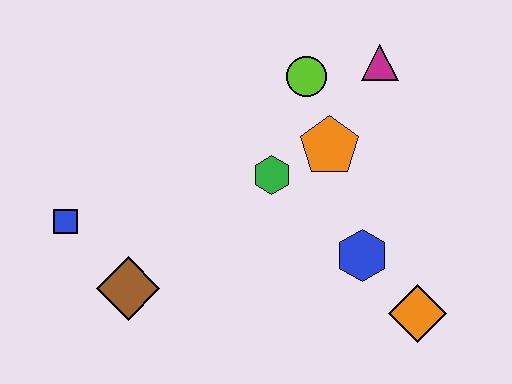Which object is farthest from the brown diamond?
The magenta triangle is farthest from the brown diamond.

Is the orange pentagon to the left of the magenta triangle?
Yes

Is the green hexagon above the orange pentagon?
No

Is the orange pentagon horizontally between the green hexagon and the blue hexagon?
Yes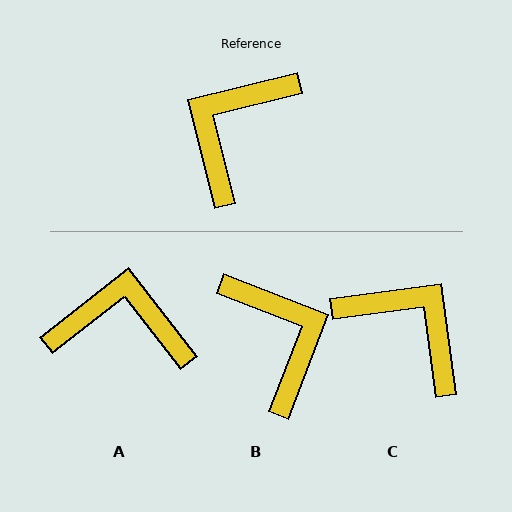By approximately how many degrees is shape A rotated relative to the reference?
Approximately 66 degrees clockwise.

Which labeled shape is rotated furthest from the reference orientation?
B, about 125 degrees away.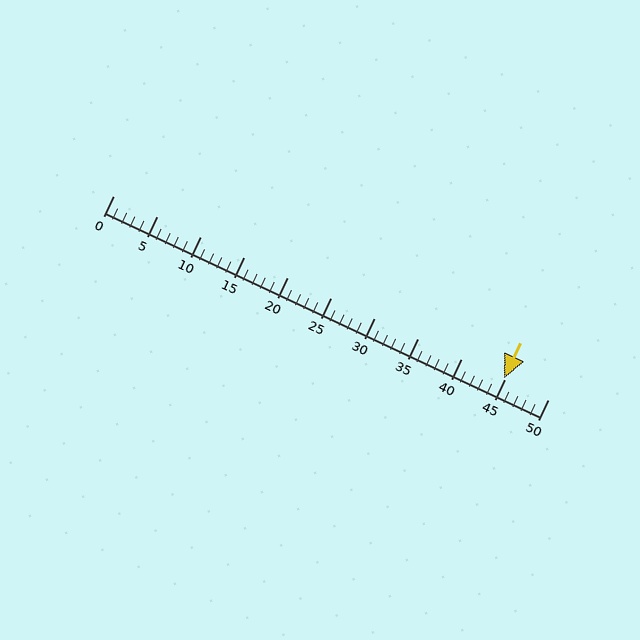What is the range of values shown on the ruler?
The ruler shows values from 0 to 50.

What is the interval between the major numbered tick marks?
The major tick marks are spaced 5 units apart.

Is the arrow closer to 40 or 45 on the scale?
The arrow is closer to 45.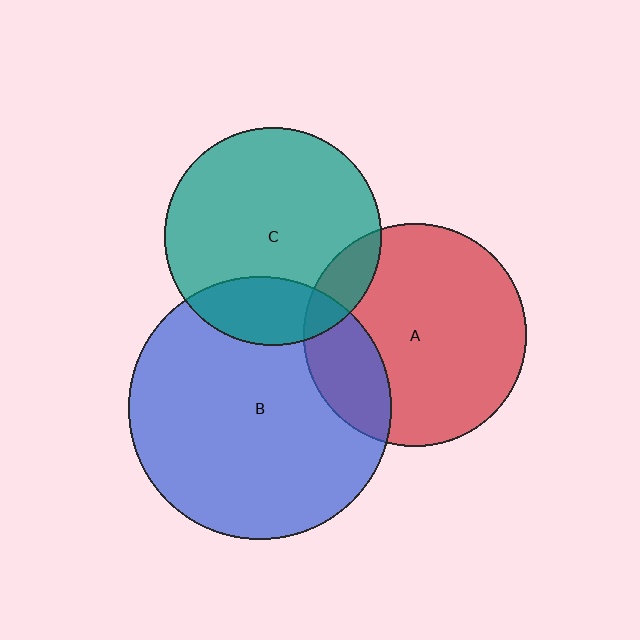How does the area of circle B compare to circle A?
Approximately 1.4 times.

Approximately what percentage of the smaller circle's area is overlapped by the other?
Approximately 10%.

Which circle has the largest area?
Circle B (blue).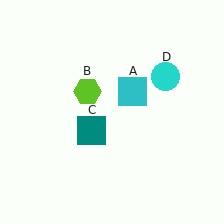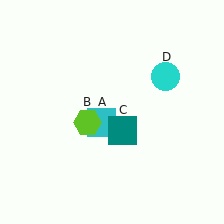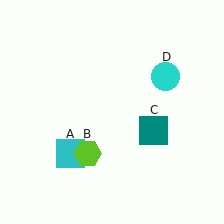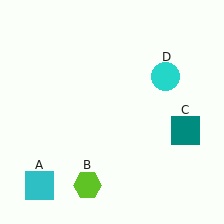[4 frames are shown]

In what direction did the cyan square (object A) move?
The cyan square (object A) moved down and to the left.